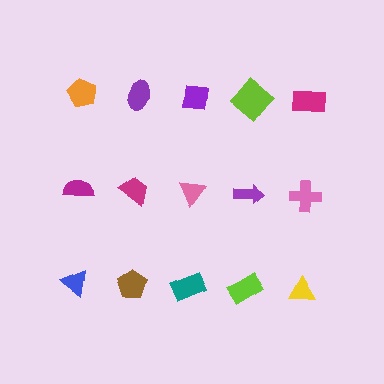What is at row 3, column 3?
A teal rectangle.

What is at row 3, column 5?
A yellow triangle.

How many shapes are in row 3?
5 shapes.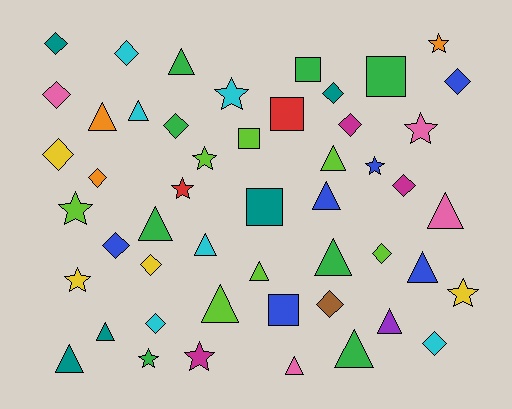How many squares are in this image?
There are 6 squares.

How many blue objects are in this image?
There are 6 blue objects.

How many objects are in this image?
There are 50 objects.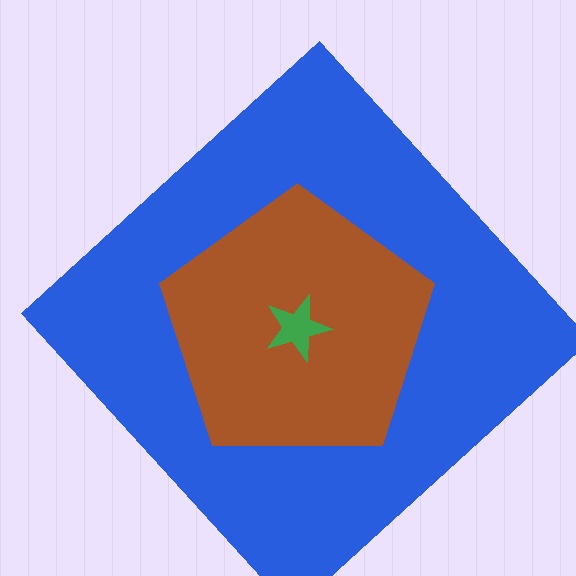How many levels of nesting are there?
3.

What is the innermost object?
The green star.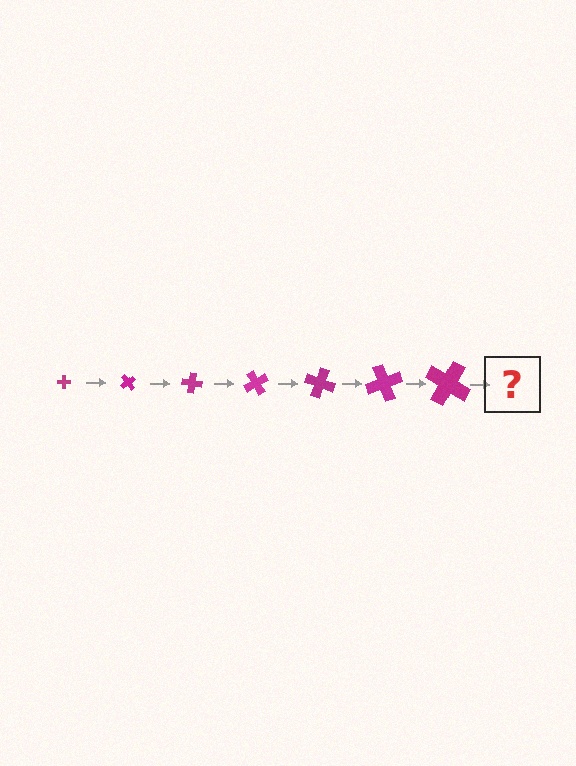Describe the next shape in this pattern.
It should be a cross, larger than the previous one and rotated 350 degrees from the start.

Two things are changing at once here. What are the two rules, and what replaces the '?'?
The two rules are that the cross grows larger each step and it rotates 50 degrees each step. The '?' should be a cross, larger than the previous one and rotated 350 degrees from the start.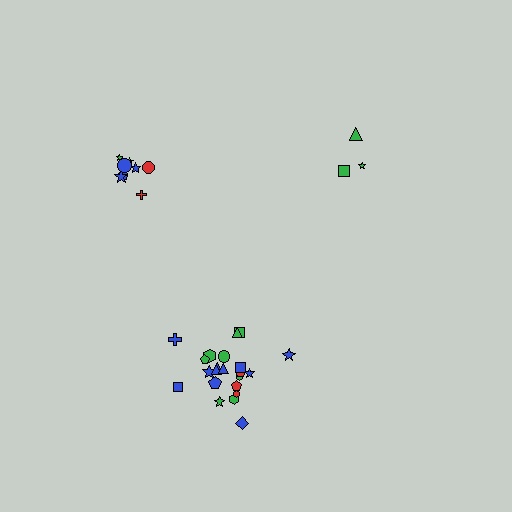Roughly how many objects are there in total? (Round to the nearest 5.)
Roughly 35 objects in total.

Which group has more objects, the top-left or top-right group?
The top-left group.